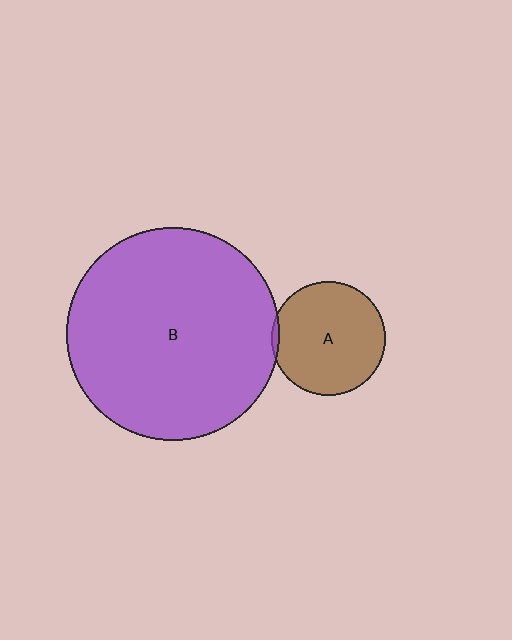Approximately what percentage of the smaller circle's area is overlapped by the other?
Approximately 5%.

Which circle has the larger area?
Circle B (purple).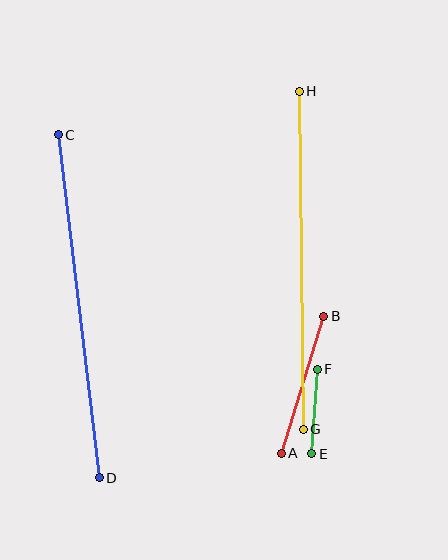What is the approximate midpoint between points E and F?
The midpoint is at approximately (315, 412) pixels.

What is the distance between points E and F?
The distance is approximately 85 pixels.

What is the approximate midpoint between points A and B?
The midpoint is at approximately (303, 385) pixels.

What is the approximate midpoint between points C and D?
The midpoint is at approximately (79, 306) pixels.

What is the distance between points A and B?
The distance is approximately 143 pixels.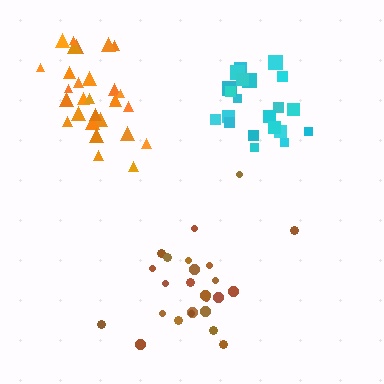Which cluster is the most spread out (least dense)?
Brown.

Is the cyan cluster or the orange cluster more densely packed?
Orange.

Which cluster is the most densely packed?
Orange.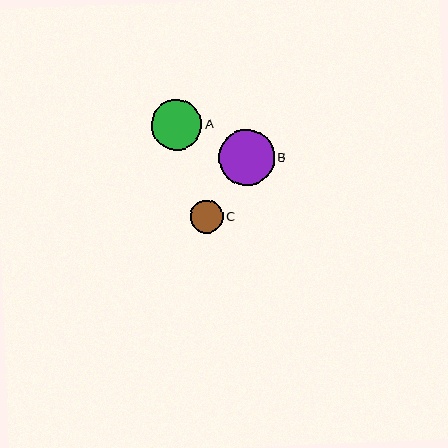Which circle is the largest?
Circle B is the largest with a size of approximately 56 pixels.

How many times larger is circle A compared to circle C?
Circle A is approximately 1.5 times the size of circle C.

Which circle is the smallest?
Circle C is the smallest with a size of approximately 33 pixels.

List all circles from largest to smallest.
From largest to smallest: B, A, C.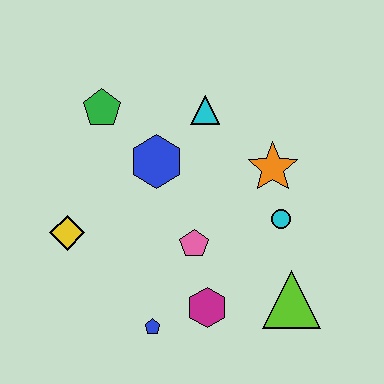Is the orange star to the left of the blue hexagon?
No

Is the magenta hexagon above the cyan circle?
No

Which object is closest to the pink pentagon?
The magenta hexagon is closest to the pink pentagon.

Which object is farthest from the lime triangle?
The green pentagon is farthest from the lime triangle.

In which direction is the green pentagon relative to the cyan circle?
The green pentagon is to the left of the cyan circle.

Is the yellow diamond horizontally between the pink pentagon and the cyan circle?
No